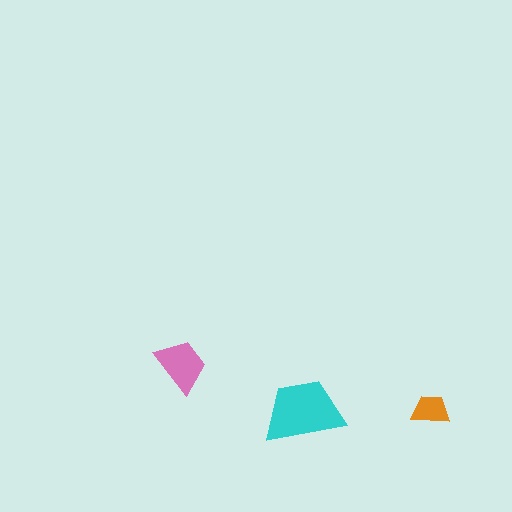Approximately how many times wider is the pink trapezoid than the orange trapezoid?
About 1.5 times wider.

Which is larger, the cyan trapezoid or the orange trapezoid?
The cyan one.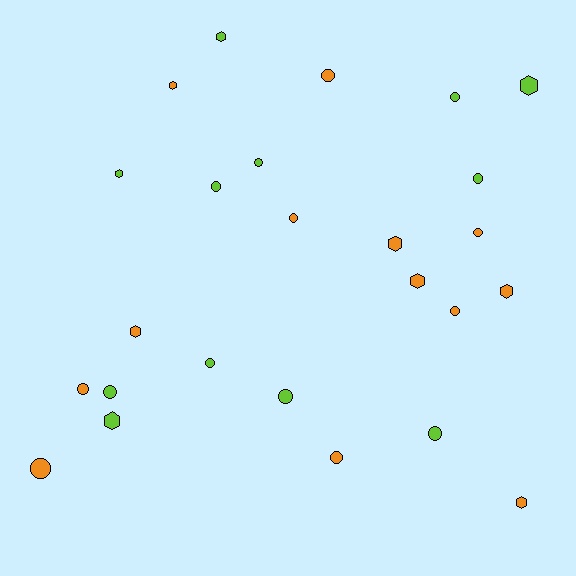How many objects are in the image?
There are 25 objects.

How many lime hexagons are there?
There are 4 lime hexagons.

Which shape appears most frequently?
Circle, with 15 objects.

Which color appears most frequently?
Orange, with 13 objects.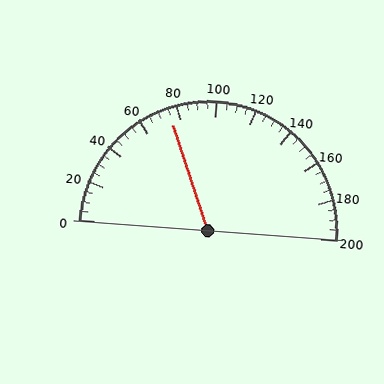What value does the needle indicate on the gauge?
The needle indicates approximately 75.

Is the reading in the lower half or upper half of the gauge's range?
The reading is in the lower half of the range (0 to 200).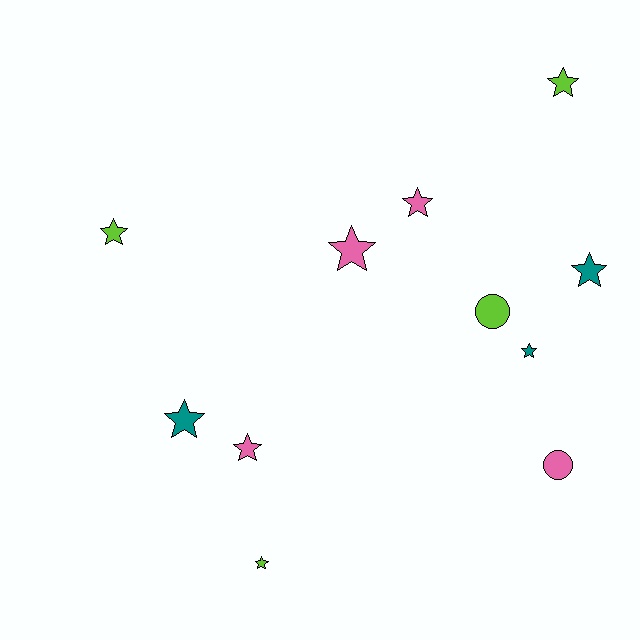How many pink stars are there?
There are 3 pink stars.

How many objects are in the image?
There are 11 objects.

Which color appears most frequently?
Pink, with 4 objects.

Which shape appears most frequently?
Star, with 9 objects.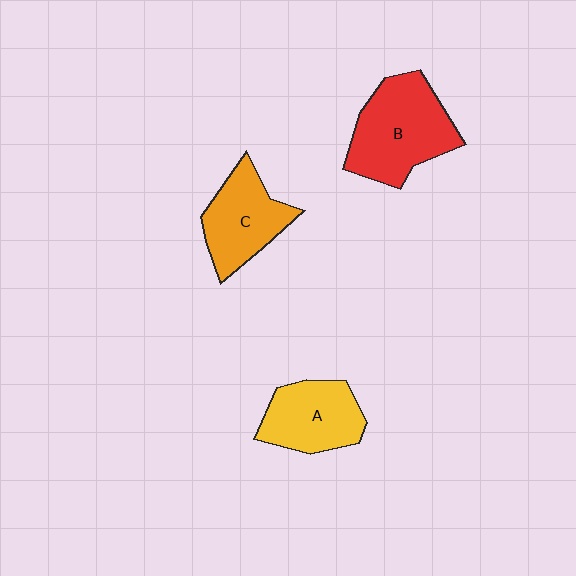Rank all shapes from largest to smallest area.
From largest to smallest: B (red), C (orange), A (yellow).